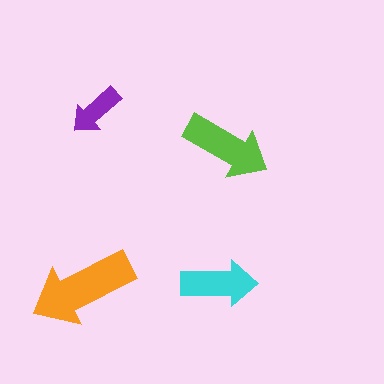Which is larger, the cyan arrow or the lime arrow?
The lime one.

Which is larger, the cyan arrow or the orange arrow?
The orange one.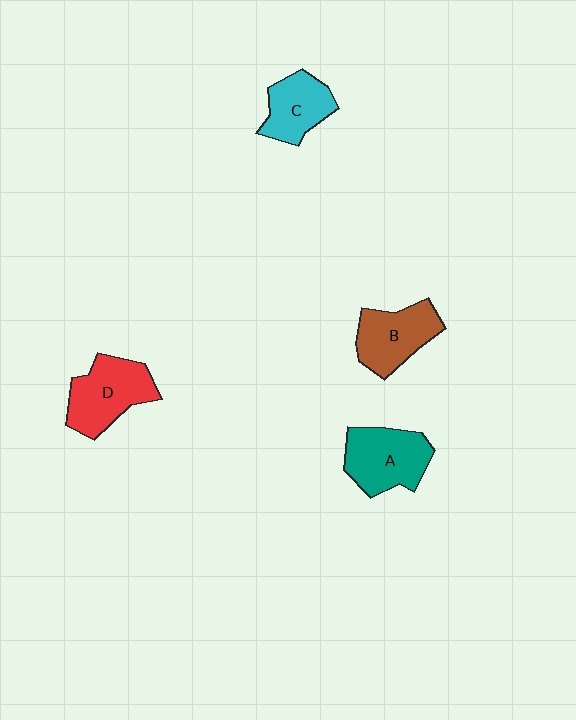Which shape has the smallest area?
Shape C (cyan).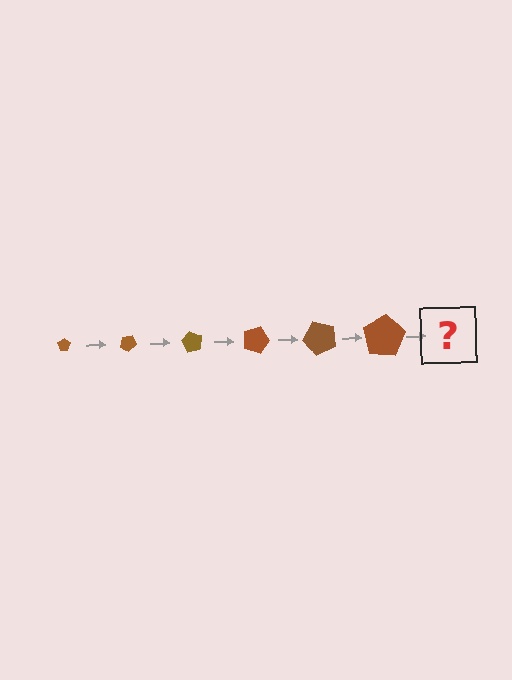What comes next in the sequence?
The next element should be a pentagon, larger than the previous one and rotated 180 degrees from the start.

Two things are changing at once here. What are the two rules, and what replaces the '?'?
The two rules are that the pentagon grows larger each step and it rotates 30 degrees each step. The '?' should be a pentagon, larger than the previous one and rotated 180 degrees from the start.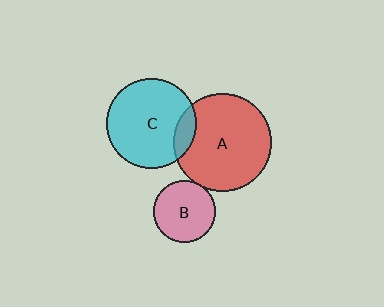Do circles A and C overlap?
Yes.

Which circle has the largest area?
Circle A (red).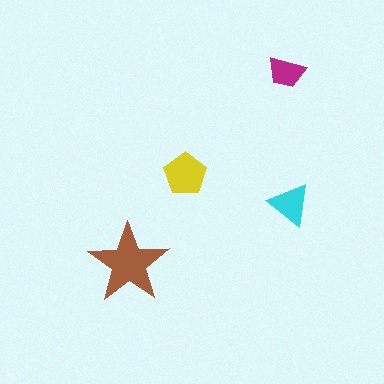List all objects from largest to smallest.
The brown star, the yellow pentagon, the cyan triangle, the magenta trapezoid.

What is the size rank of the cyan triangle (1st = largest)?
3rd.